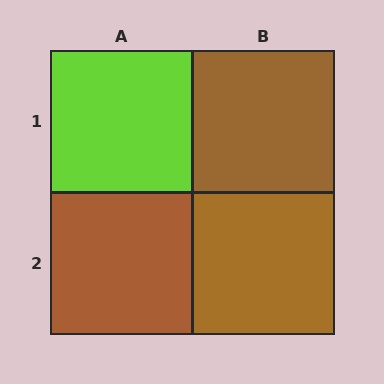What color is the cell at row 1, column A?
Lime.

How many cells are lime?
1 cell is lime.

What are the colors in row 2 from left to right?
Brown, brown.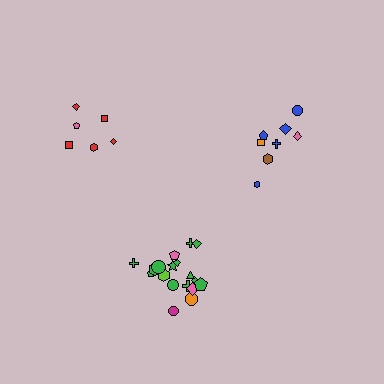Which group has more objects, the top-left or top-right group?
The top-right group.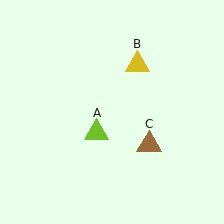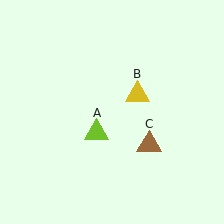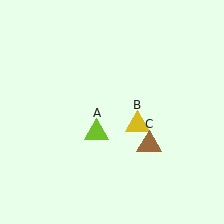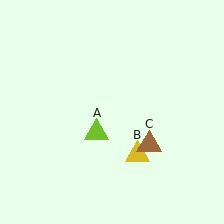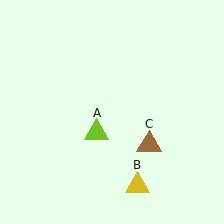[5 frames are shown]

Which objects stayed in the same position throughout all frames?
Lime triangle (object A) and brown triangle (object C) remained stationary.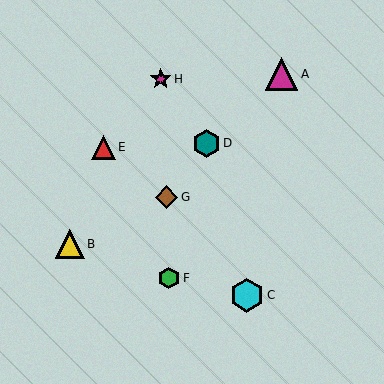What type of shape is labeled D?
Shape D is a teal hexagon.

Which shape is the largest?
The cyan hexagon (labeled C) is the largest.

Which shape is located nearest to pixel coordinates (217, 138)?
The teal hexagon (labeled D) at (206, 143) is nearest to that location.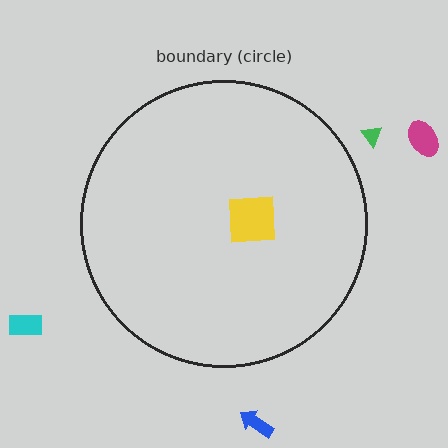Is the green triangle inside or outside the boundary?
Outside.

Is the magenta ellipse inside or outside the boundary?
Outside.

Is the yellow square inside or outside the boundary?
Inside.